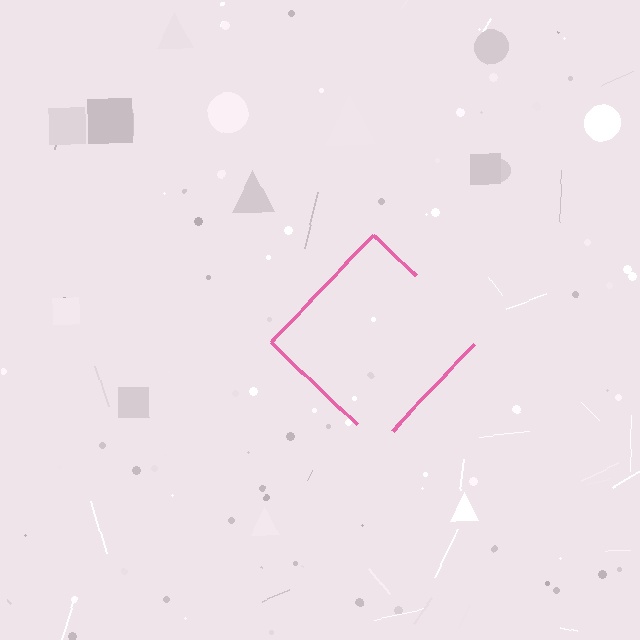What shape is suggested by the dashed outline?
The dashed outline suggests a diamond.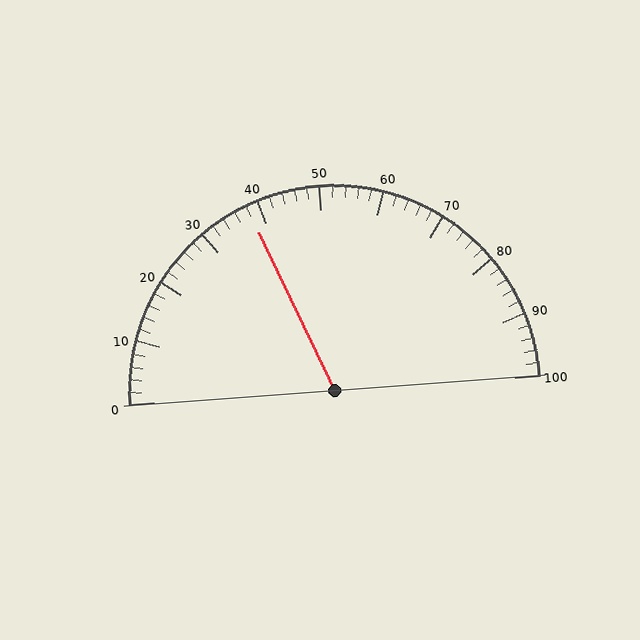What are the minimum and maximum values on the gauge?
The gauge ranges from 0 to 100.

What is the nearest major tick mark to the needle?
The nearest major tick mark is 40.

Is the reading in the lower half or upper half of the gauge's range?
The reading is in the lower half of the range (0 to 100).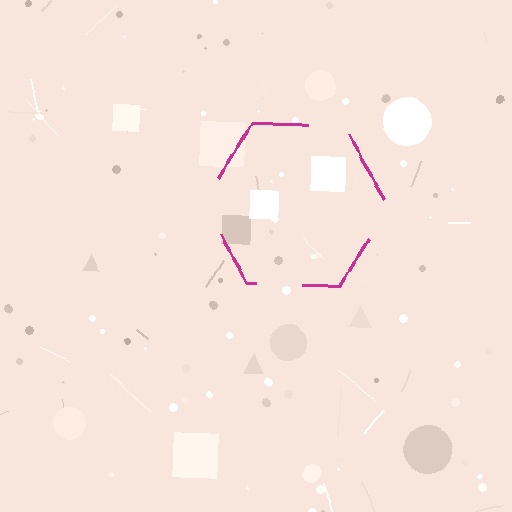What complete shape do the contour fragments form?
The contour fragments form a hexagon.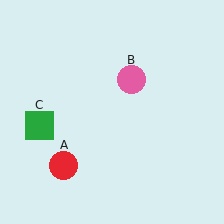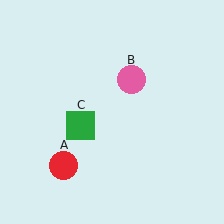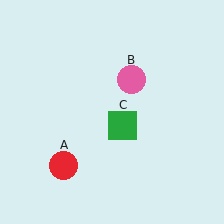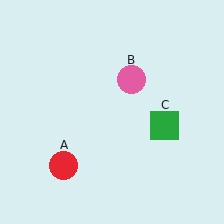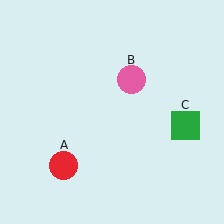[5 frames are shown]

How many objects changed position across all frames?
1 object changed position: green square (object C).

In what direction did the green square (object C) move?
The green square (object C) moved right.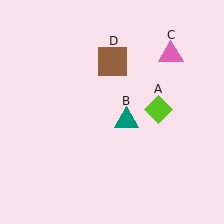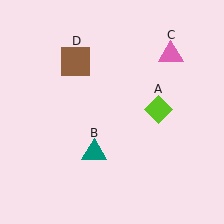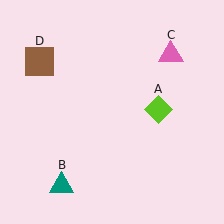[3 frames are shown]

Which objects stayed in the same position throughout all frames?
Lime diamond (object A) and pink triangle (object C) remained stationary.